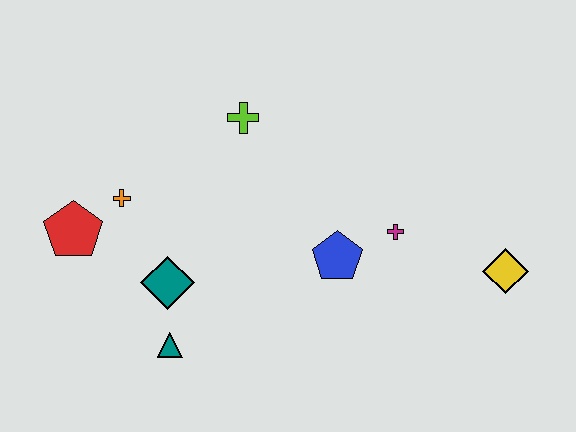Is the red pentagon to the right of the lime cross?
No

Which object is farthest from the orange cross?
The yellow diamond is farthest from the orange cross.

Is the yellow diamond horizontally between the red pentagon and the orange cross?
No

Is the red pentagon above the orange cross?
No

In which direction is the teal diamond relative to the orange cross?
The teal diamond is below the orange cross.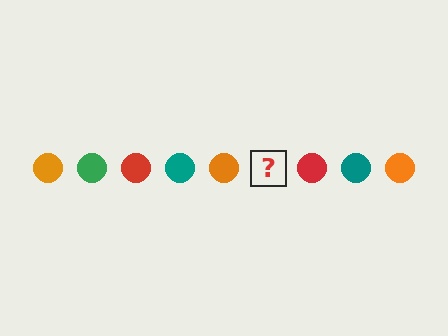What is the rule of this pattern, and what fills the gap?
The rule is that the pattern cycles through orange, green, red, teal circles. The gap should be filled with a green circle.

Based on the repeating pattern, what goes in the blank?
The blank should be a green circle.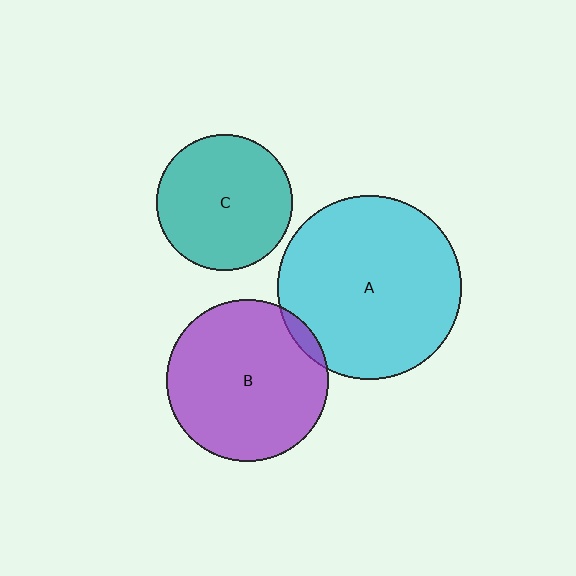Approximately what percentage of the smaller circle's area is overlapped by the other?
Approximately 5%.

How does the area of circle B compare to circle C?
Approximately 1.4 times.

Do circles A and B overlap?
Yes.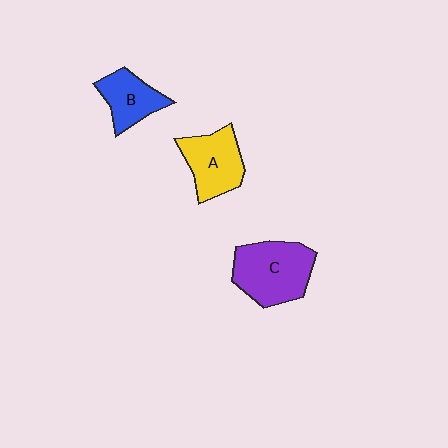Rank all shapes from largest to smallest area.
From largest to smallest: C (purple), A (yellow), B (blue).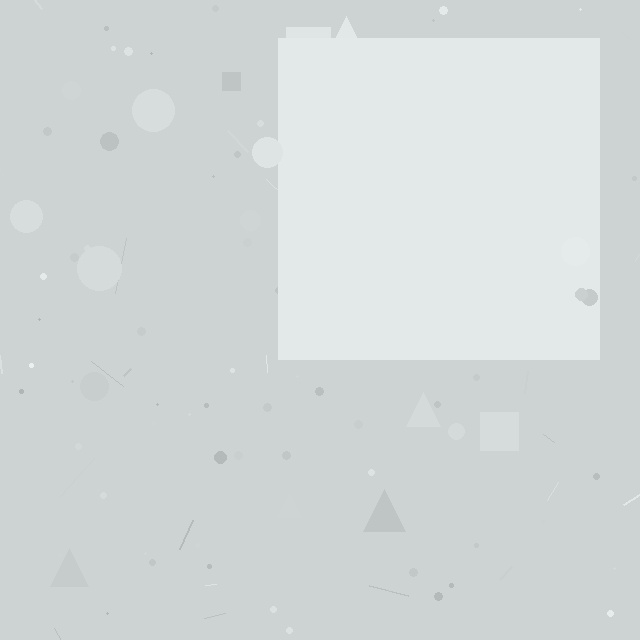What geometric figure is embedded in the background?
A square is embedded in the background.